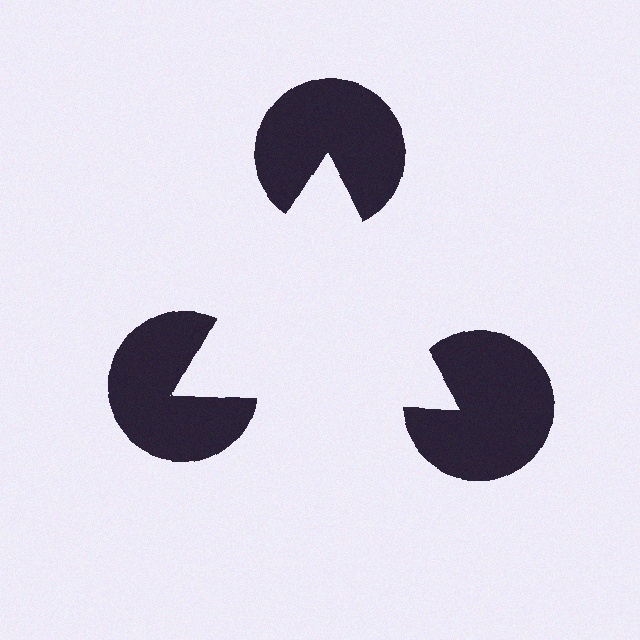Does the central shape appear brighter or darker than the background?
It typically appears slightly brighter than the background, even though no actual brightness change is drawn.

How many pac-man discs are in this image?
There are 3 — one at each vertex of the illusory triangle.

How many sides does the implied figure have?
3 sides.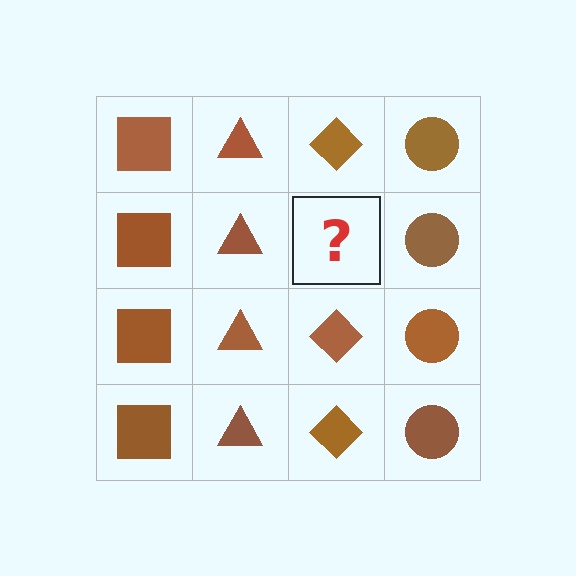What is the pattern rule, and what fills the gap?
The rule is that each column has a consistent shape. The gap should be filled with a brown diamond.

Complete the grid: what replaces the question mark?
The question mark should be replaced with a brown diamond.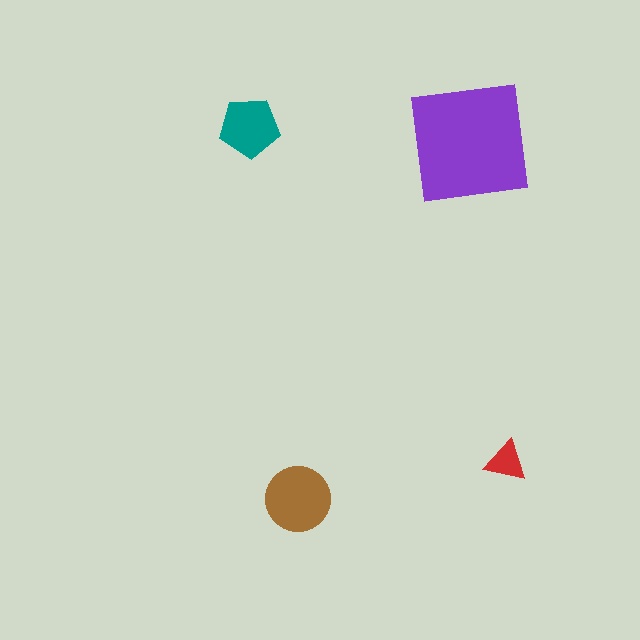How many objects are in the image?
There are 4 objects in the image.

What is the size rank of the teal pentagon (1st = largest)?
3rd.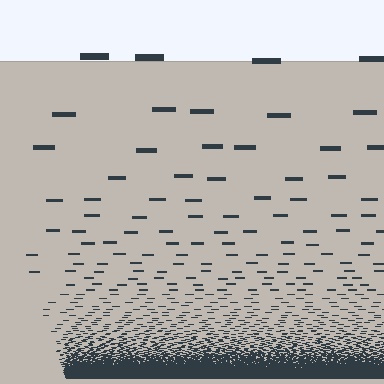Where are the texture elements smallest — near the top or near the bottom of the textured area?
Near the bottom.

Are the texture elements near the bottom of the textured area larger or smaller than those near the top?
Smaller. The gradient is inverted — elements near the bottom are smaller and denser.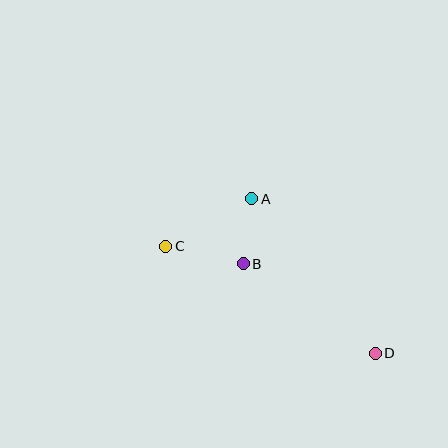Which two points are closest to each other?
Points A and B are closest to each other.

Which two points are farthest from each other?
Points C and D are farthest from each other.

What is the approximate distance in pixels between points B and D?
The distance between B and D is approximately 160 pixels.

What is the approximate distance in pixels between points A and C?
The distance between A and C is approximately 99 pixels.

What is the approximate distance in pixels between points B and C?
The distance between B and C is approximately 80 pixels.